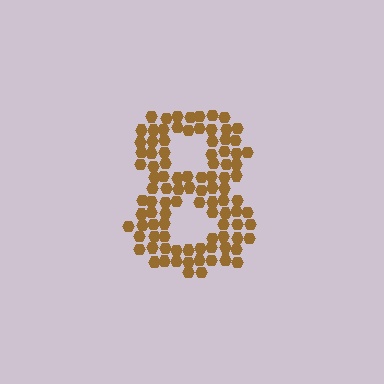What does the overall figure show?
The overall figure shows the digit 8.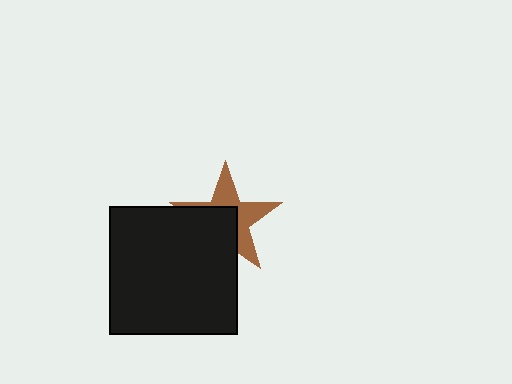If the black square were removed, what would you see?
You would see the complete brown star.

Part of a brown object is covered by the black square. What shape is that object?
It is a star.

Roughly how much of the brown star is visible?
About half of it is visible (roughly 51%).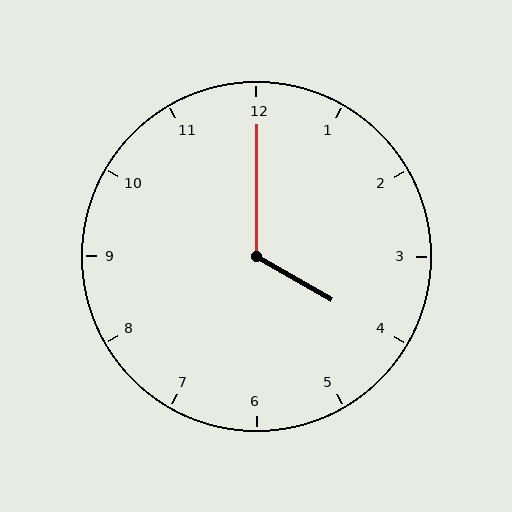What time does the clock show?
4:00.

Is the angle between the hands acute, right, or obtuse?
It is obtuse.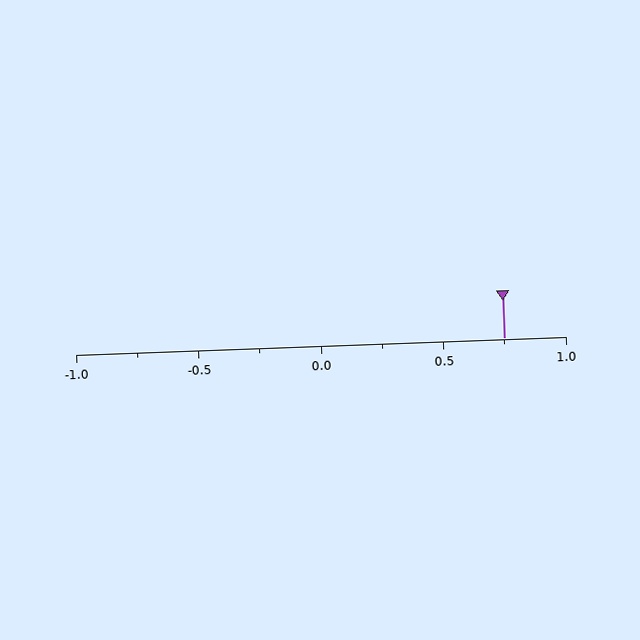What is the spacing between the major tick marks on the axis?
The major ticks are spaced 0.5 apart.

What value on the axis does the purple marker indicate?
The marker indicates approximately 0.75.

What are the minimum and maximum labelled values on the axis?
The axis runs from -1.0 to 1.0.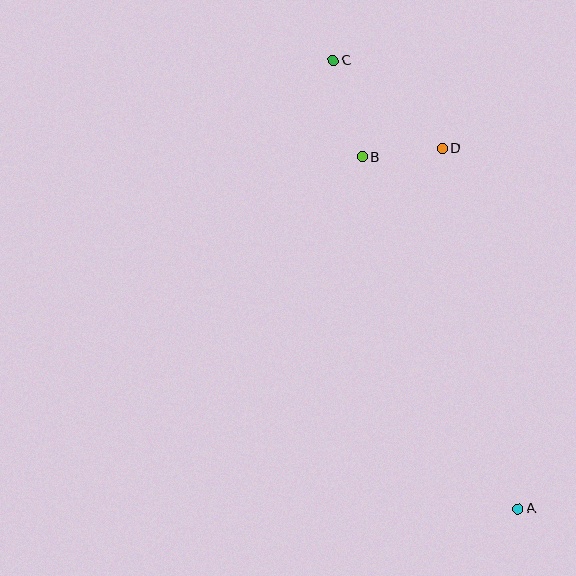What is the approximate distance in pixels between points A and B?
The distance between A and B is approximately 385 pixels.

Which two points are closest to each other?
Points B and D are closest to each other.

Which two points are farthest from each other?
Points A and C are farthest from each other.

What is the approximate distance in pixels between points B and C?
The distance between B and C is approximately 101 pixels.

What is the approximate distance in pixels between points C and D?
The distance between C and D is approximately 140 pixels.